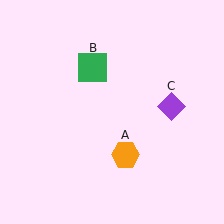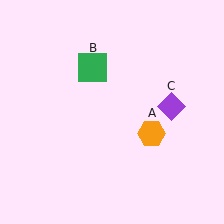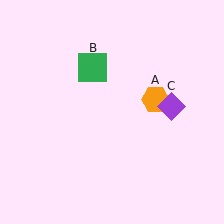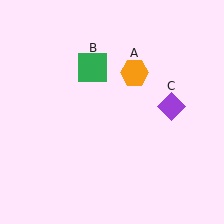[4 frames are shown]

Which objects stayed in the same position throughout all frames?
Green square (object B) and purple diamond (object C) remained stationary.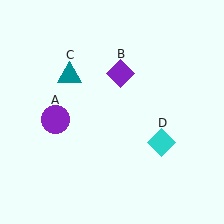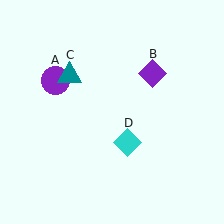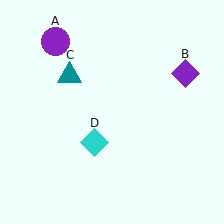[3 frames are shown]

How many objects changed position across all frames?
3 objects changed position: purple circle (object A), purple diamond (object B), cyan diamond (object D).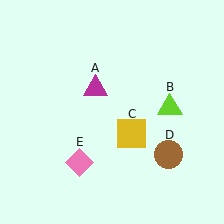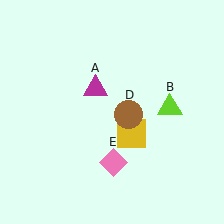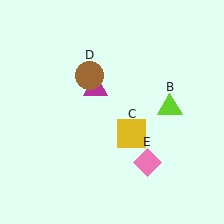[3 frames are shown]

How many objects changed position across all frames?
2 objects changed position: brown circle (object D), pink diamond (object E).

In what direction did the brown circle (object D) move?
The brown circle (object D) moved up and to the left.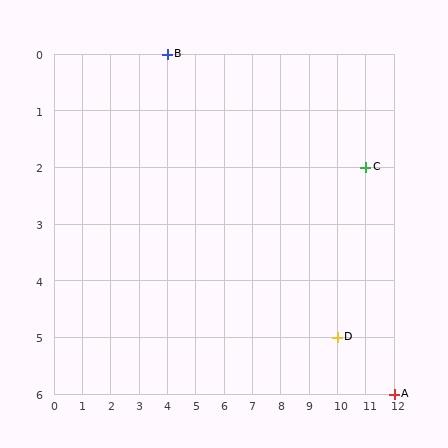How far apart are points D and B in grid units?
Points D and B are 6 columns and 5 rows apart (about 7.8 grid units diagonally).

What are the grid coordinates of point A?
Point A is at grid coordinates (12, 6).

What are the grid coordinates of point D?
Point D is at grid coordinates (10, 5).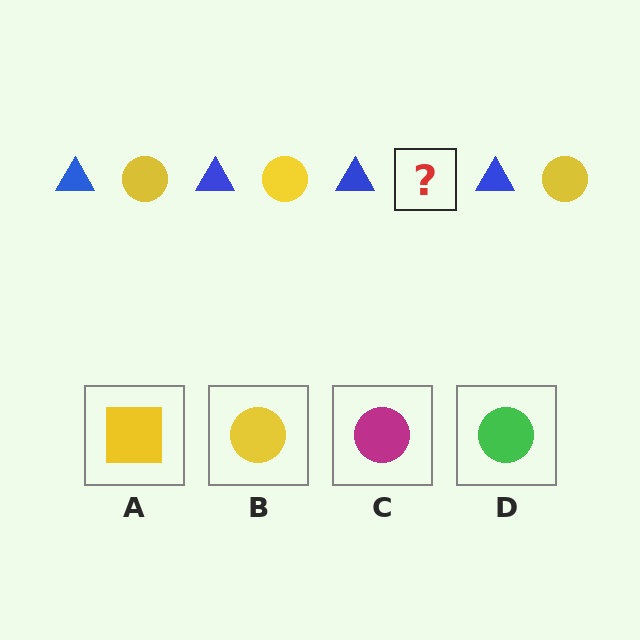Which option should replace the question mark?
Option B.